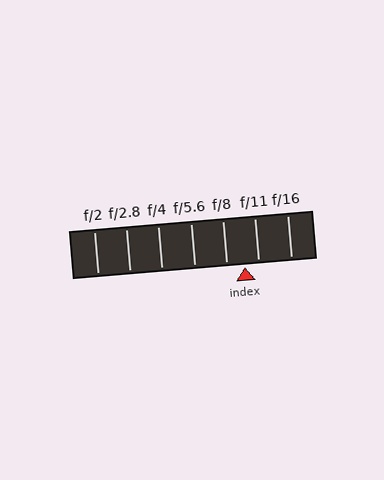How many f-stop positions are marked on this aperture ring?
There are 7 f-stop positions marked.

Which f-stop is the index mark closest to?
The index mark is closest to f/11.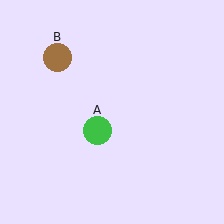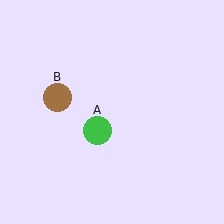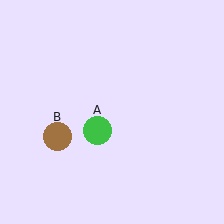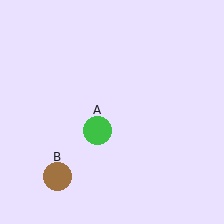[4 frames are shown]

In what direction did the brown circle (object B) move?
The brown circle (object B) moved down.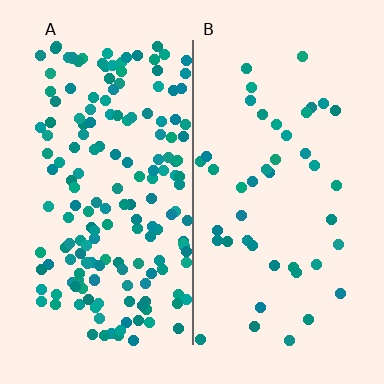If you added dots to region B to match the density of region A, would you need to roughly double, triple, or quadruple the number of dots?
Approximately quadruple.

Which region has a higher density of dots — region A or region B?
A (the left).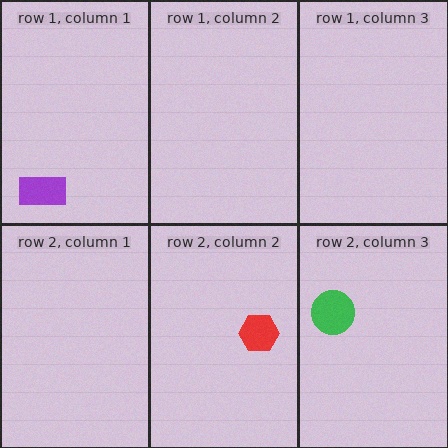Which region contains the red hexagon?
The row 2, column 2 region.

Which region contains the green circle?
The row 2, column 3 region.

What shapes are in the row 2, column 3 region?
The green circle.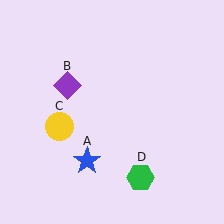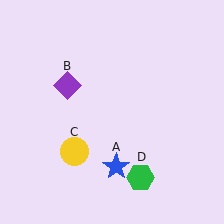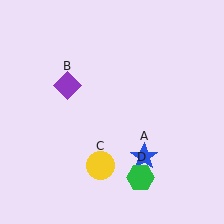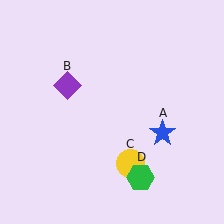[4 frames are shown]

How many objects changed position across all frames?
2 objects changed position: blue star (object A), yellow circle (object C).